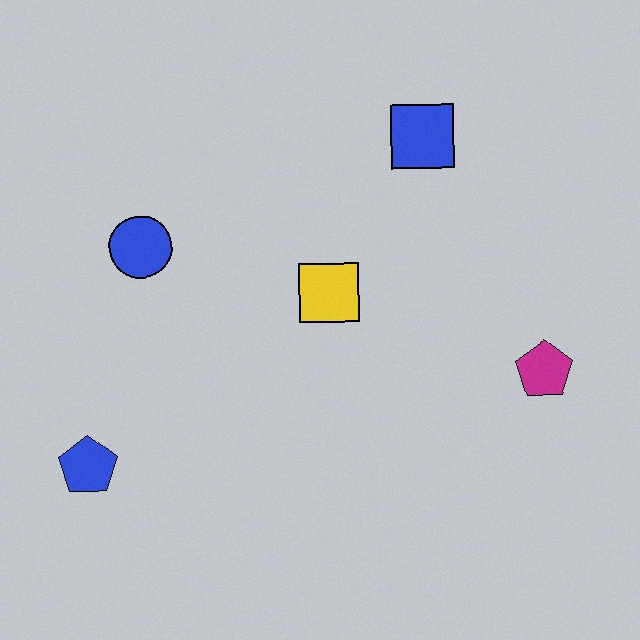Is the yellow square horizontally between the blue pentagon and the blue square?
Yes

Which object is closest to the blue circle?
The yellow square is closest to the blue circle.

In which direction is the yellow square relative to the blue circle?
The yellow square is to the right of the blue circle.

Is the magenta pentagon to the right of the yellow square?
Yes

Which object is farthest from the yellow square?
The blue pentagon is farthest from the yellow square.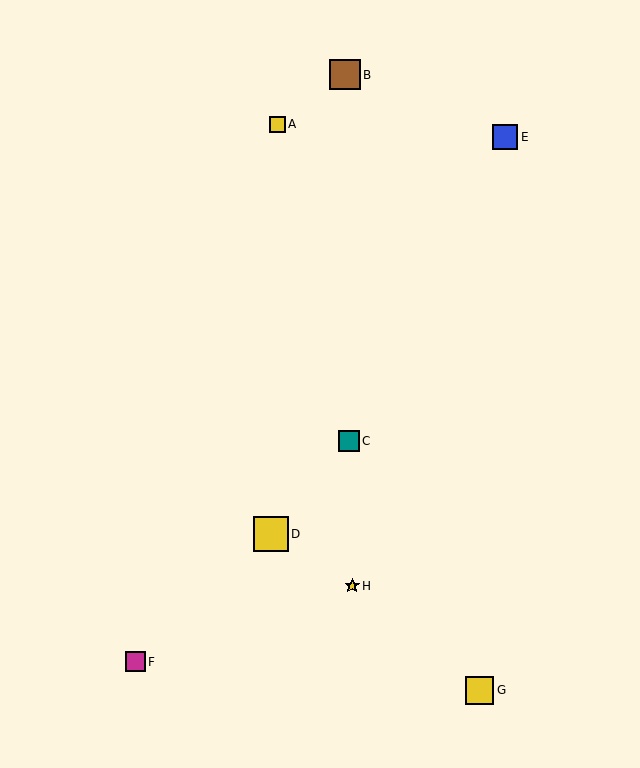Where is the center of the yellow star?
The center of the yellow star is at (352, 586).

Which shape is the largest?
The yellow square (labeled D) is the largest.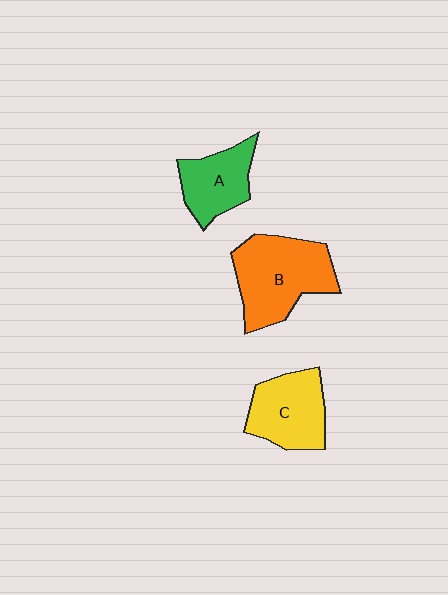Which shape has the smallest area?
Shape A (green).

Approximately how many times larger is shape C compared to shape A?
Approximately 1.2 times.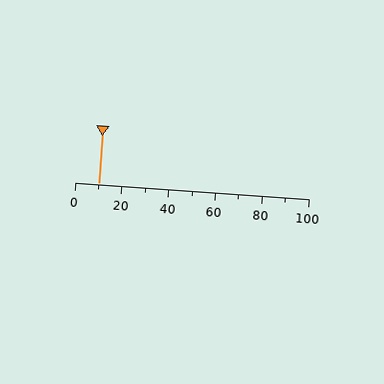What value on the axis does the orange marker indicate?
The marker indicates approximately 10.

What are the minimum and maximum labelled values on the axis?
The axis runs from 0 to 100.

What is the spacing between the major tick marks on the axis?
The major ticks are spaced 20 apart.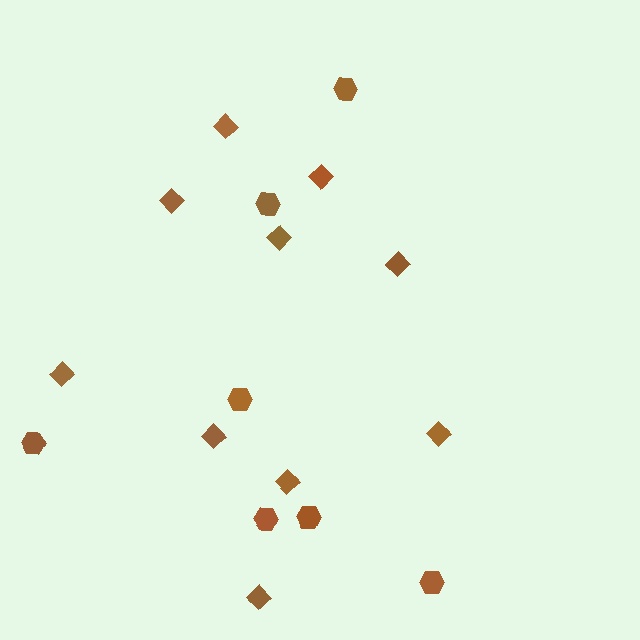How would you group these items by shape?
There are 2 groups: one group of hexagons (7) and one group of diamonds (10).